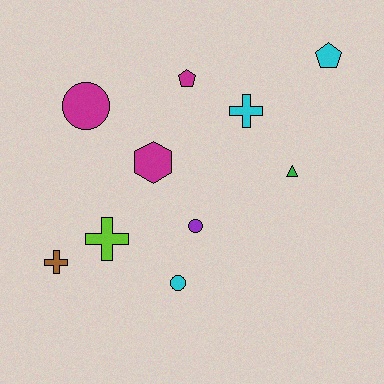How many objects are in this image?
There are 10 objects.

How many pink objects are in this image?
There are no pink objects.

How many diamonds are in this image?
There are no diamonds.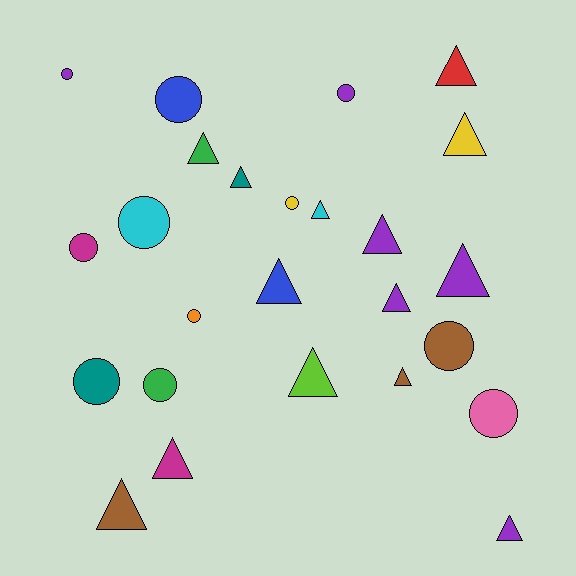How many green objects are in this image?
There are 2 green objects.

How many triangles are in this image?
There are 14 triangles.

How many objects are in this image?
There are 25 objects.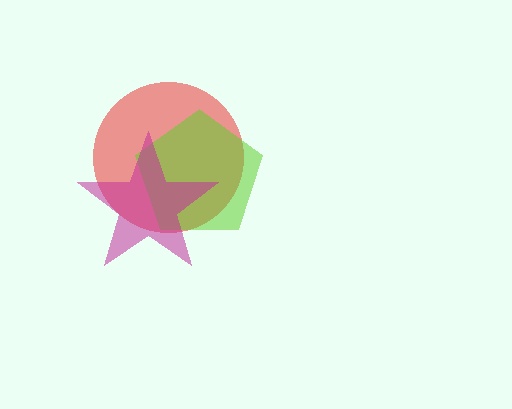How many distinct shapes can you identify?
There are 3 distinct shapes: a red circle, a lime pentagon, a magenta star.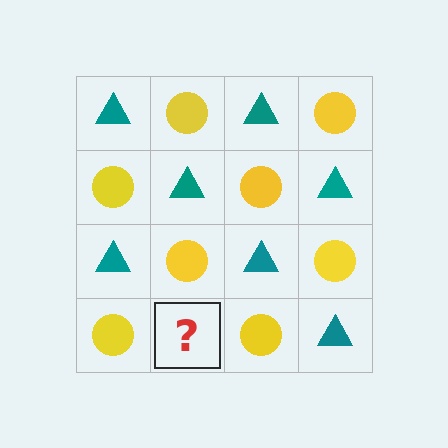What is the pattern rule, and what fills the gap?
The rule is that it alternates teal triangle and yellow circle in a checkerboard pattern. The gap should be filled with a teal triangle.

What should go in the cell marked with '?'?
The missing cell should contain a teal triangle.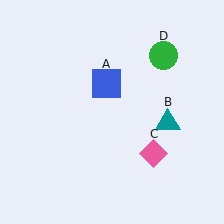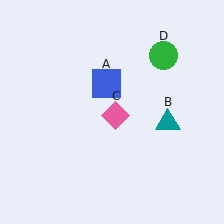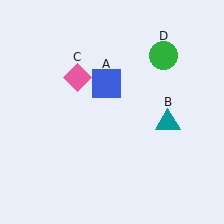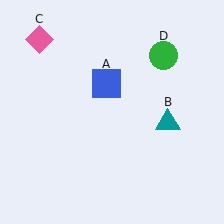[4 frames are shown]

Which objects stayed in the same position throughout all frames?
Blue square (object A) and teal triangle (object B) and green circle (object D) remained stationary.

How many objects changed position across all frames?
1 object changed position: pink diamond (object C).